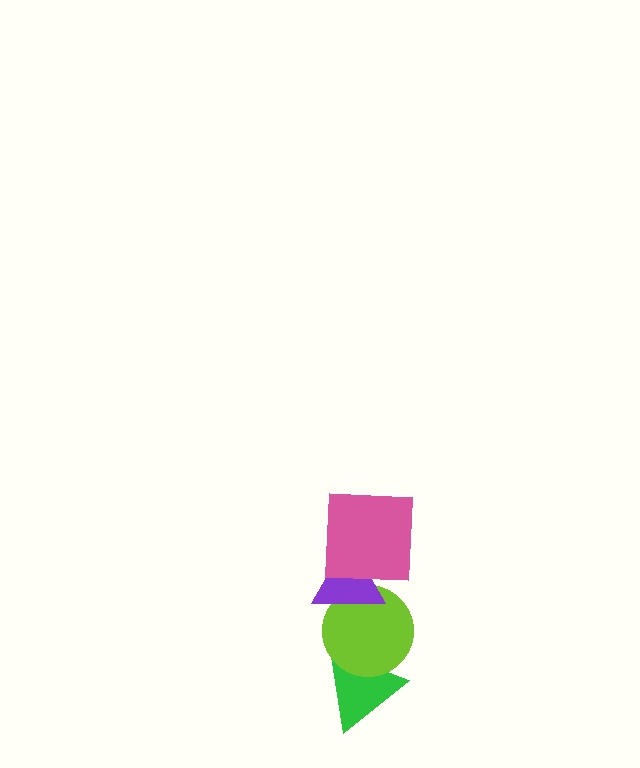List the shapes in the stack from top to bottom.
From top to bottom: the pink square, the purple triangle, the lime circle, the green triangle.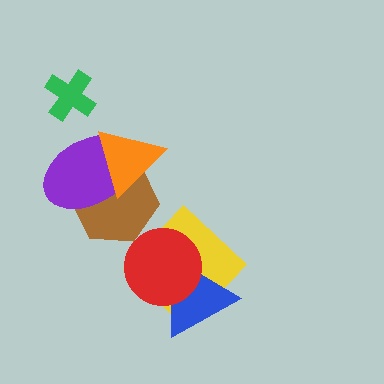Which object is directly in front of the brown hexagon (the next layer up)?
The purple ellipse is directly in front of the brown hexagon.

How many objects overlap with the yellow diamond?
2 objects overlap with the yellow diamond.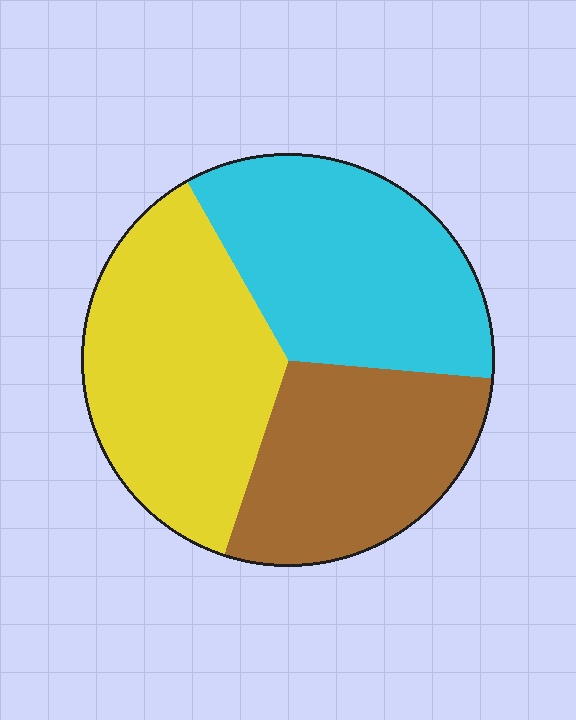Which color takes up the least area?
Brown, at roughly 30%.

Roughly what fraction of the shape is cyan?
Cyan takes up between a third and a half of the shape.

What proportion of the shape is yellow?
Yellow takes up about three eighths (3/8) of the shape.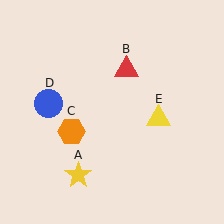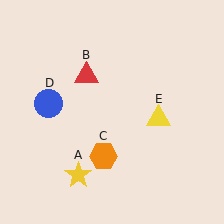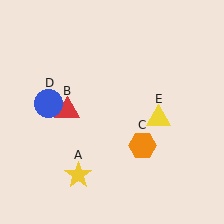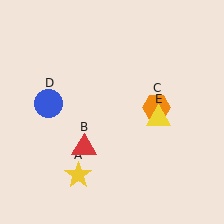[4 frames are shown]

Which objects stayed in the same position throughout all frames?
Yellow star (object A) and blue circle (object D) and yellow triangle (object E) remained stationary.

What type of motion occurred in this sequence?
The red triangle (object B), orange hexagon (object C) rotated counterclockwise around the center of the scene.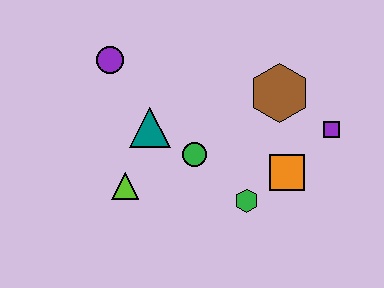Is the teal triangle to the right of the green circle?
No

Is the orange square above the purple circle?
No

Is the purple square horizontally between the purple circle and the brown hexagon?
No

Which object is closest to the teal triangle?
The green circle is closest to the teal triangle.